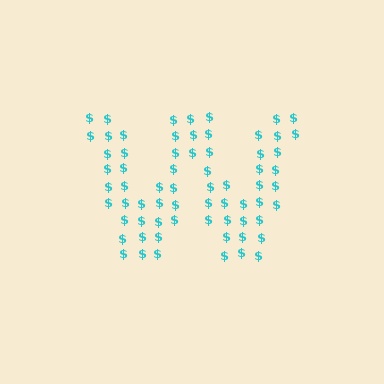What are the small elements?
The small elements are dollar signs.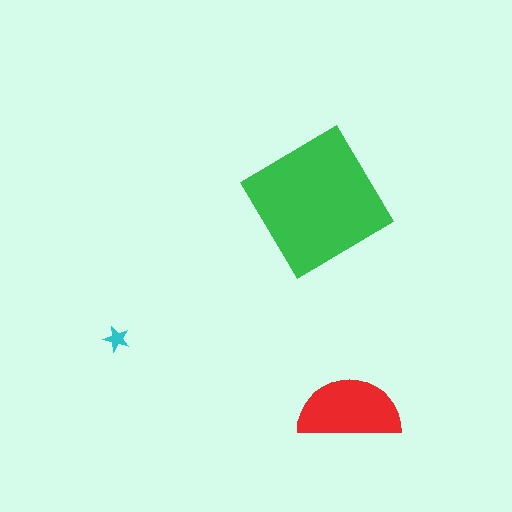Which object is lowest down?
The red semicircle is bottommost.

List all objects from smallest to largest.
The cyan star, the red semicircle, the green diamond.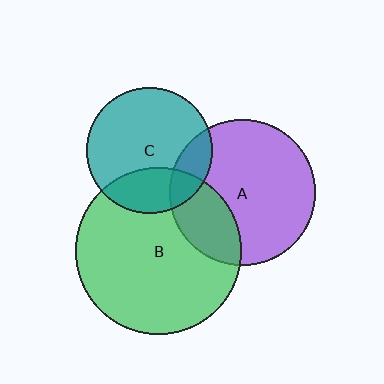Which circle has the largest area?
Circle B (green).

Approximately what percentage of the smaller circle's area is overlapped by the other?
Approximately 25%.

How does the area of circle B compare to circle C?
Approximately 1.7 times.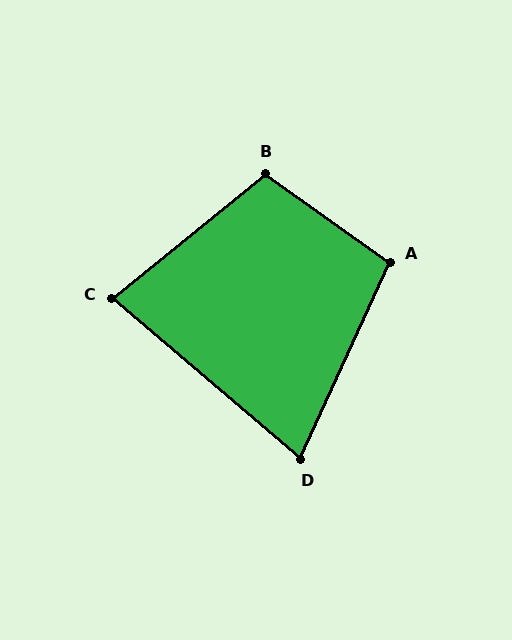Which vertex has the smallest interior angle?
D, at approximately 74 degrees.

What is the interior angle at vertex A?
Approximately 101 degrees (obtuse).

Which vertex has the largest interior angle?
B, at approximately 106 degrees.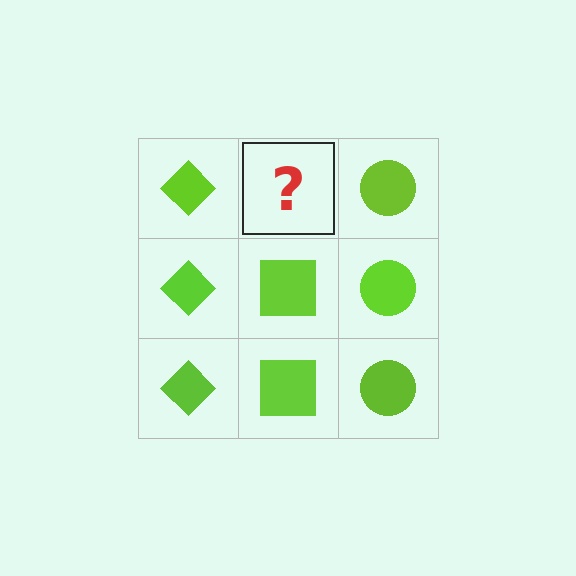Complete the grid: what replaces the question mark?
The question mark should be replaced with a lime square.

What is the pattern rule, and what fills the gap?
The rule is that each column has a consistent shape. The gap should be filled with a lime square.